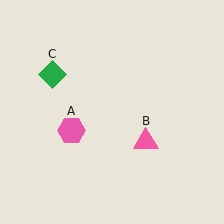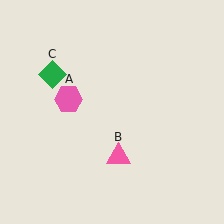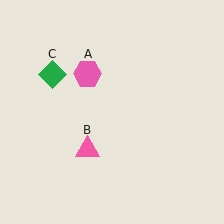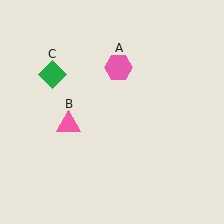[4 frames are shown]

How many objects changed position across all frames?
2 objects changed position: pink hexagon (object A), pink triangle (object B).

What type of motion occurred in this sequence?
The pink hexagon (object A), pink triangle (object B) rotated clockwise around the center of the scene.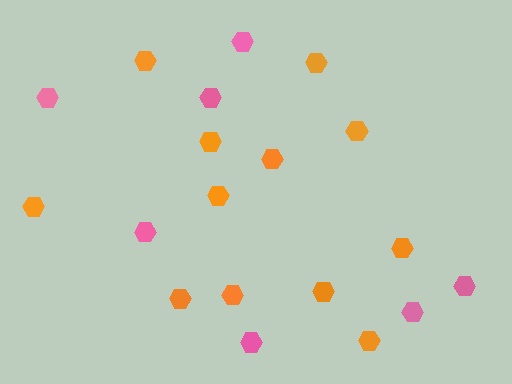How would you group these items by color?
There are 2 groups: one group of orange hexagons (12) and one group of pink hexagons (7).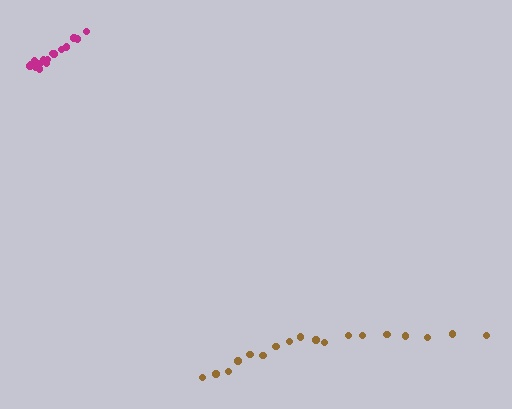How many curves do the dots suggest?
There are 2 distinct paths.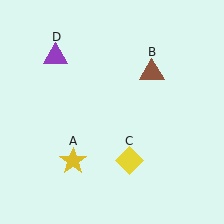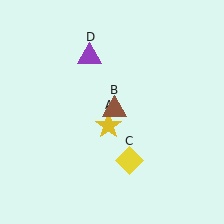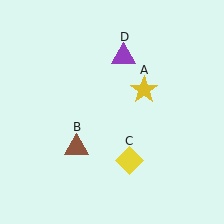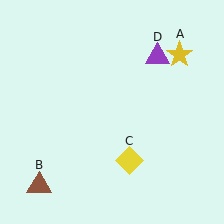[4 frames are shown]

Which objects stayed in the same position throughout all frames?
Yellow diamond (object C) remained stationary.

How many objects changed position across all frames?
3 objects changed position: yellow star (object A), brown triangle (object B), purple triangle (object D).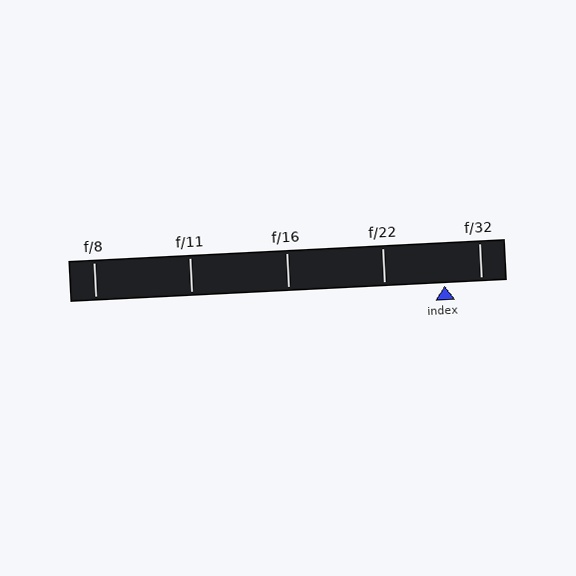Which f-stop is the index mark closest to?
The index mark is closest to f/32.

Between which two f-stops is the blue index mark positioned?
The index mark is between f/22 and f/32.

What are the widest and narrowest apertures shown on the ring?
The widest aperture shown is f/8 and the narrowest is f/32.